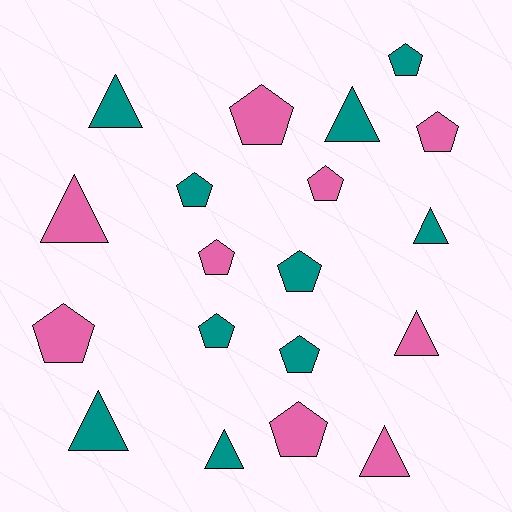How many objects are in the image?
There are 19 objects.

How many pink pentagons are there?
There are 6 pink pentagons.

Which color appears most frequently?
Teal, with 10 objects.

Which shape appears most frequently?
Pentagon, with 11 objects.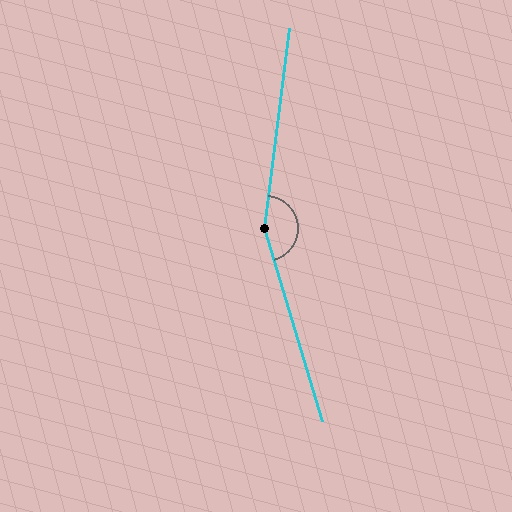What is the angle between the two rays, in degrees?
Approximately 156 degrees.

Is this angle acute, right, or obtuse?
It is obtuse.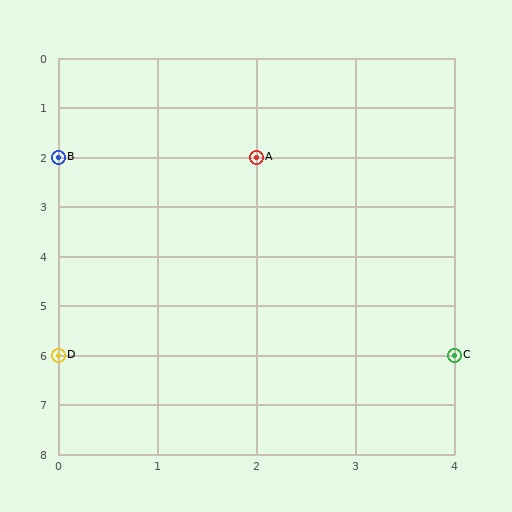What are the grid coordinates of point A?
Point A is at grid coordinates (2, 2).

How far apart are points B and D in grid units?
Points B and D are 4 rows apart.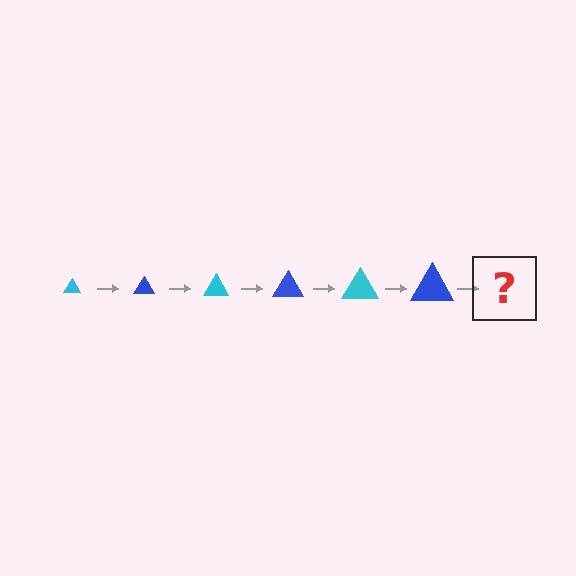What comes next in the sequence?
The next element should be a cyan triangle, larger than the previous one.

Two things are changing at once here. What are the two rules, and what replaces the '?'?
The two rules are that the triangle grows larger each step and the color cycles through cyan and blue. The '?' should be a cyan triangle, larger than the previous one.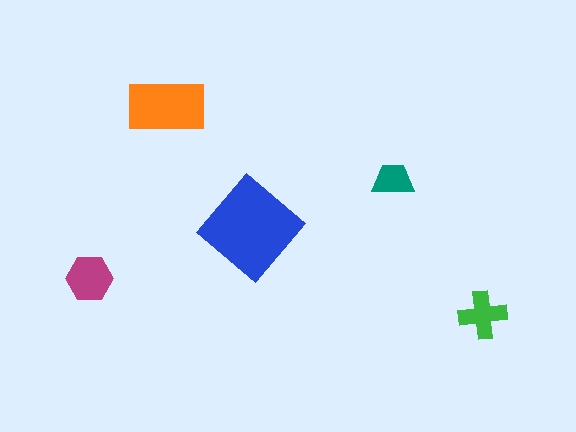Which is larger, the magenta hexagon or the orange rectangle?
The orange rectangle.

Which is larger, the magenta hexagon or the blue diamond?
The blue diamond.